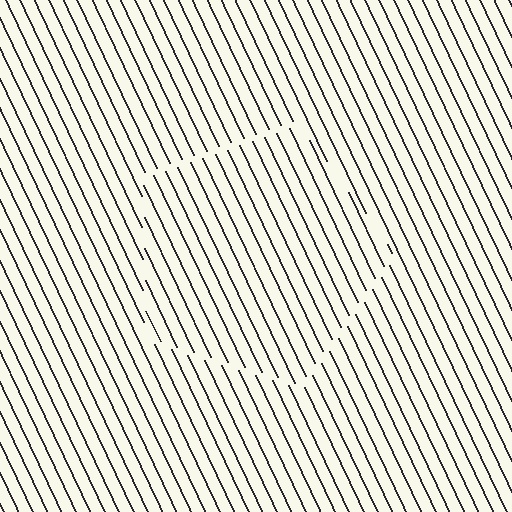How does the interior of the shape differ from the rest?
The interior of the shape contains the same grating, shifted by half a period — the contour is defined by the phase discontinuity where line-ends from the inner and outer gratings abut.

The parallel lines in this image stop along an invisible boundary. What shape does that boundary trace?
An illusory pentagon. The interior of the shape contains the same grating, shifted by half a period — the contour is defined by the phase discontinuity where line-ends from the inner and outer gratings abut.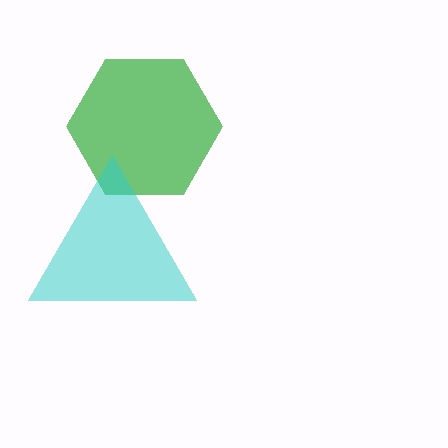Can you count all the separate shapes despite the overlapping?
Yes, there are 2 separate shapes.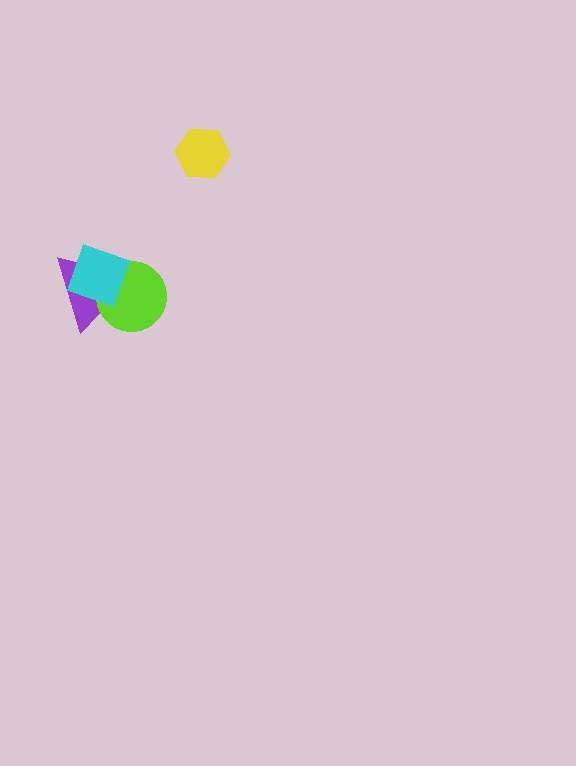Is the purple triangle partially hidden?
Yes, it is partially covered by another shape.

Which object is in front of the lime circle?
The cyan diamond is in front of the lime circle.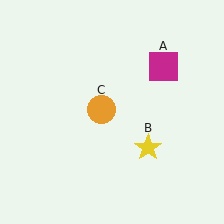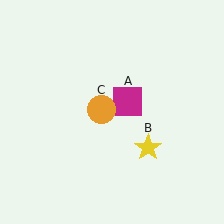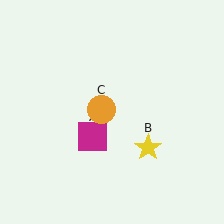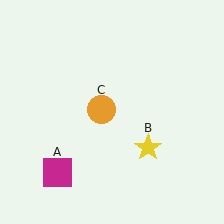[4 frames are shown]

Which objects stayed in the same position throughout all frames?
Yellow star (object B) and orange circle (object C) remained stationary.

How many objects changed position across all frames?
1 object changed position: magenta square (object A).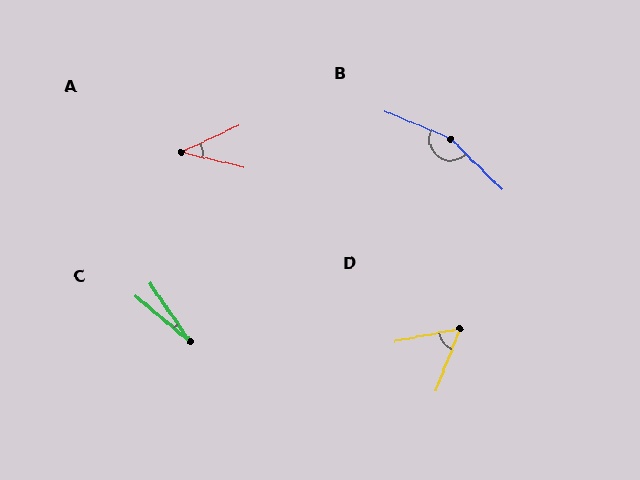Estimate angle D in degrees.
Approximately 57 degrees.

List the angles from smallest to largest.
C (15°), A (38°), D (57°), B (158°).